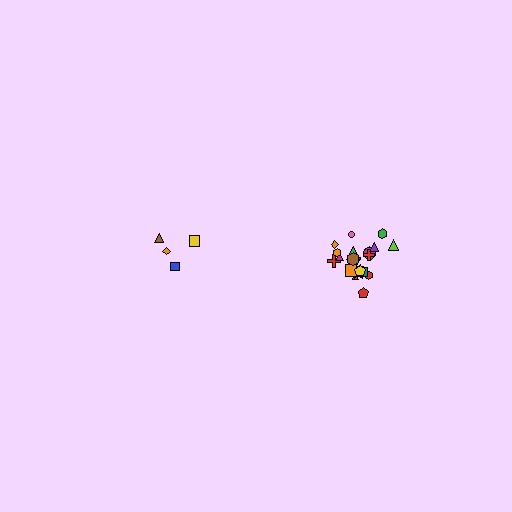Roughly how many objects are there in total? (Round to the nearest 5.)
Roughly 30 objects in total.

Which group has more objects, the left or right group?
The right group.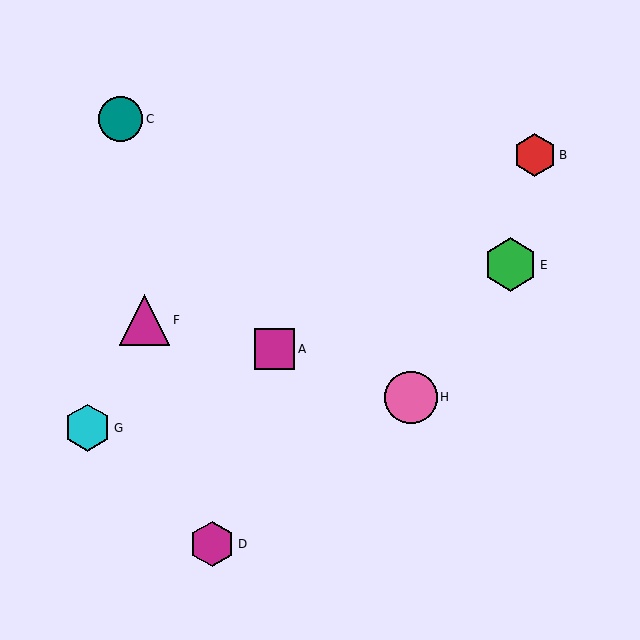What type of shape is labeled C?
Shape C is a teal circle.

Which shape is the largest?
The green hexagon (labeled E) is the largest.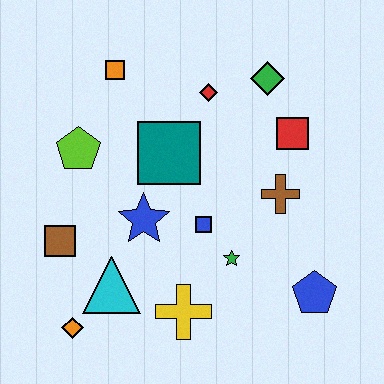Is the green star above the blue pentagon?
Yes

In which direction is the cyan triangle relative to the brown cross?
The cyan triangle is to the left of the brown cross.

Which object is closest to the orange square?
The lime pentagon is closest to the orange square.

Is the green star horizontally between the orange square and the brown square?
No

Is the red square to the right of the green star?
Yes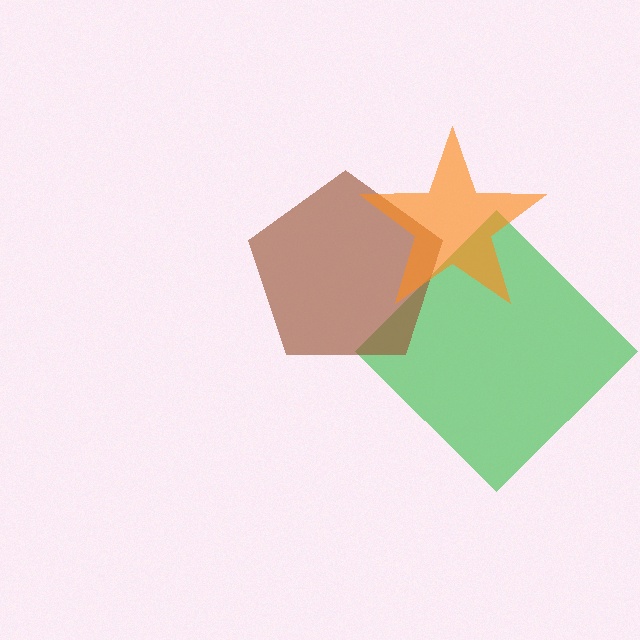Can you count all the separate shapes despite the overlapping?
Yes, there are 3 separate shapes.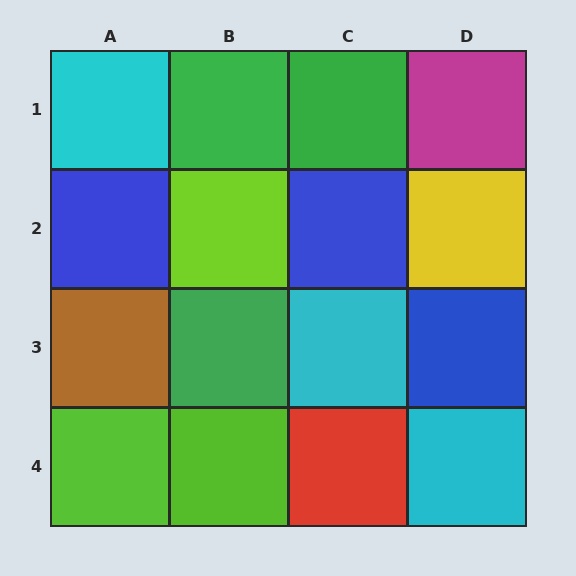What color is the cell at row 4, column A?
Lime.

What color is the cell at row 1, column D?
Magenta.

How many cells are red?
1 cell is red.